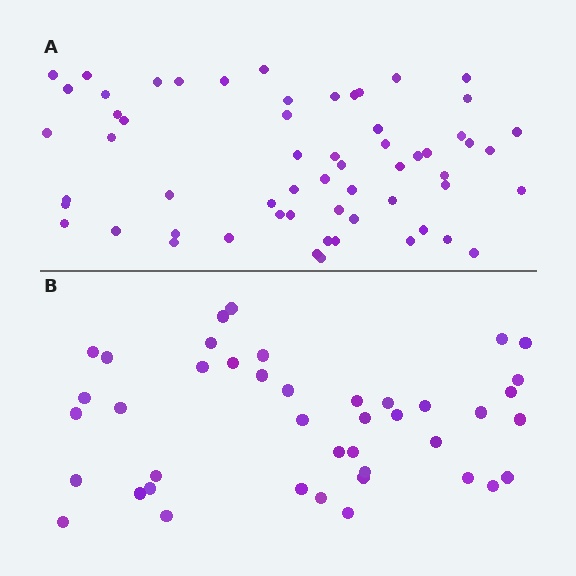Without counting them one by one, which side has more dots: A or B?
Region A (the top region) has more dots.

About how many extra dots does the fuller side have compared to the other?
Region A has approximately 20 more dots than region B.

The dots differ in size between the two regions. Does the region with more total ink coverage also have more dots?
No. Region B has more total ink coverage because its dots are larger, but region A actually contains more individual dots. Total area can be misleading — the number of items is what matters here.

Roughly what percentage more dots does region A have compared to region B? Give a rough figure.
About 45% more.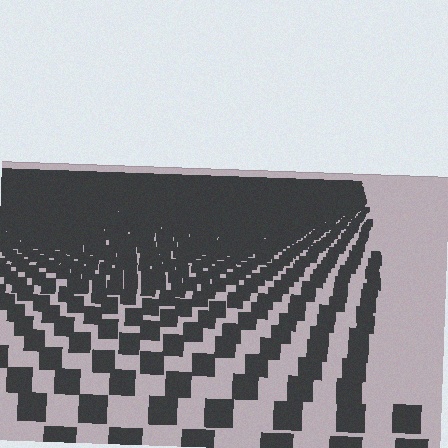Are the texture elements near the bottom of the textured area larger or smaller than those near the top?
Larger. Near the bottom, elements are closer to the viewer and appear at a bigger on-screen size.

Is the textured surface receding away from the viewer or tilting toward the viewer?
The surface is receding away from the viewer. Texture elements get smaller and denser toward the top.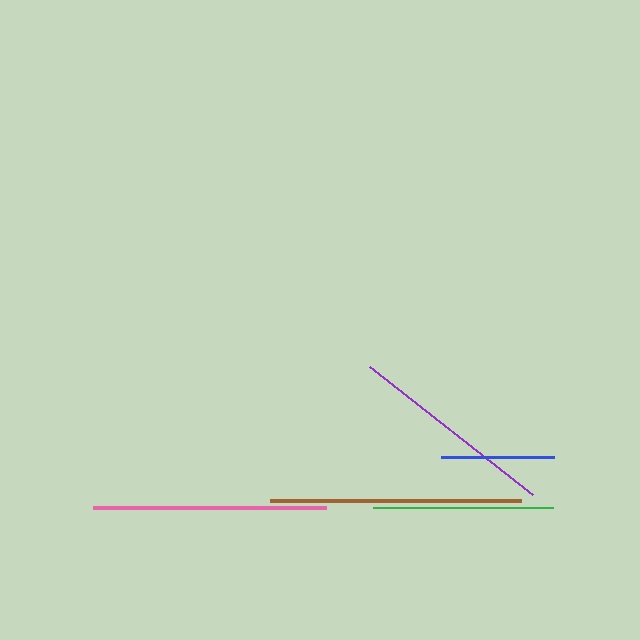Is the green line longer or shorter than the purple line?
The purple line is longer than the green line.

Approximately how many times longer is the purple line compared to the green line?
The purple line is approximately 1.2 times the length of the green line.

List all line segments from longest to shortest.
From longest to shortest: brown, pink, purple, green, blue.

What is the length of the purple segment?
The purple segment is approximately 207 pixels long.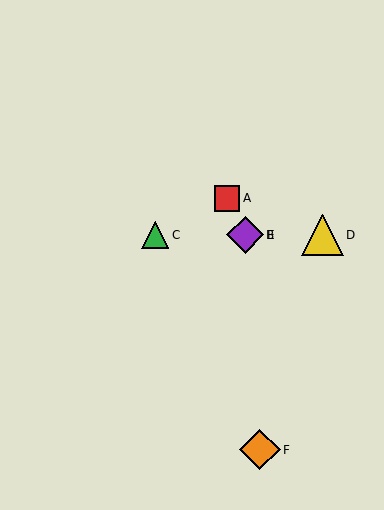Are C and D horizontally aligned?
Yes, both are at y≈235.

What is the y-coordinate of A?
Object A is at y≈198.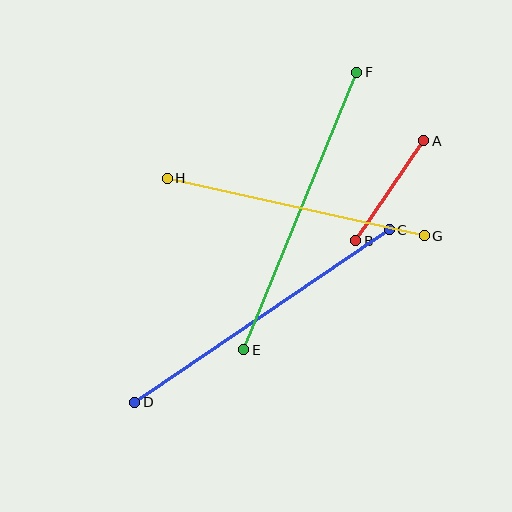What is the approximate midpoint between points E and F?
The midpoint is at approximately (300, 211) pixels.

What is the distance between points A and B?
The distance is approximately 121 pixels.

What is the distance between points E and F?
The distance is approximately 300 pixels.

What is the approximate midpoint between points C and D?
The midpoint is at approximately (262, 316) pixels.